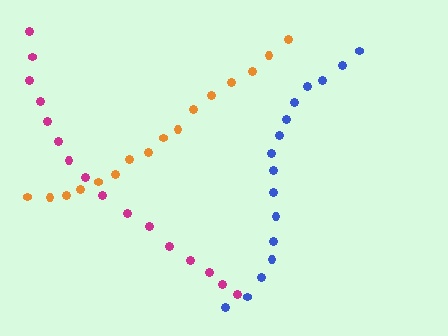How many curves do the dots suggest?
There are 3 distinct paths.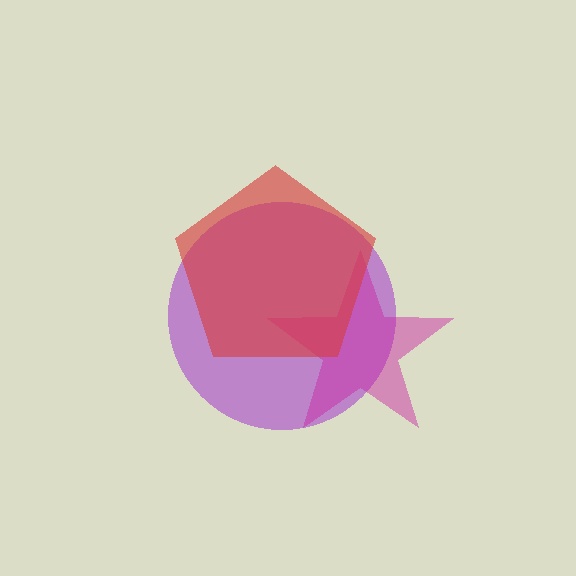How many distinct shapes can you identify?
There are 3 distinct shapes: a purple circle, a magenta star, a red pentagon.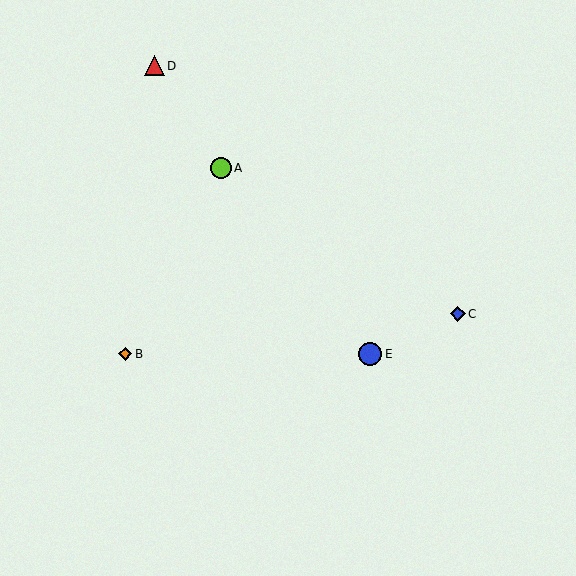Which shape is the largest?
The blue circle (labeled E) is the largest.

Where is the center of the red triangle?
The center of the red triangle is at (154, 66).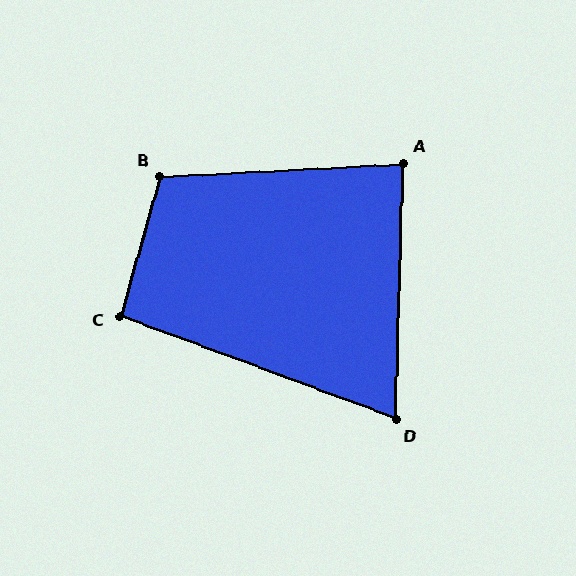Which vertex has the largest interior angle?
B, at approximately 109 degrees.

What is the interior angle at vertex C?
Approximately 95 degrees (approximately right).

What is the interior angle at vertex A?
Approximately 85 degrees (approximately right).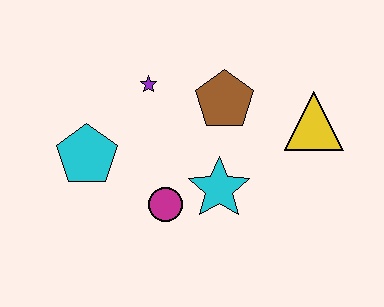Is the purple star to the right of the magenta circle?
No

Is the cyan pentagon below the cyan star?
No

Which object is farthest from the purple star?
The yellow triangle is farthest from the purple star.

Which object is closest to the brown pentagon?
The purple star is closest to the brown pentagon.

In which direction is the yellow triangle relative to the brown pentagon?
The yellow triangle is to the right of the brown pentagon.